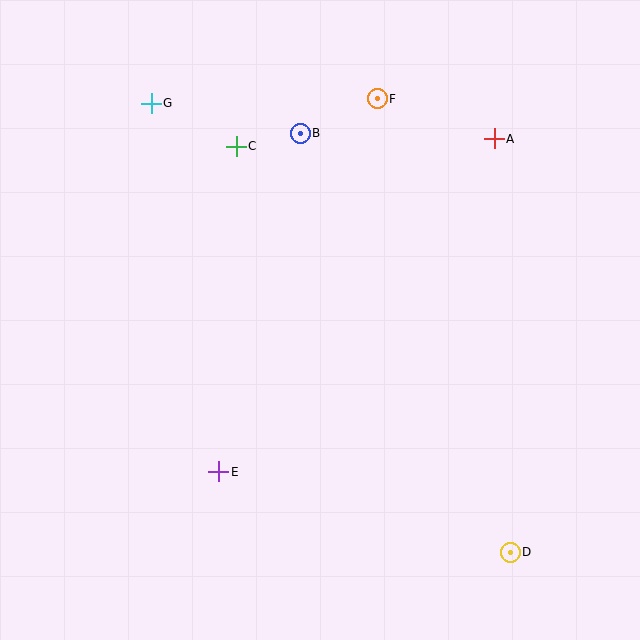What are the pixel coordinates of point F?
Point F is at (377, 99).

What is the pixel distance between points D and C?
The distance between D and C is 490 pixels.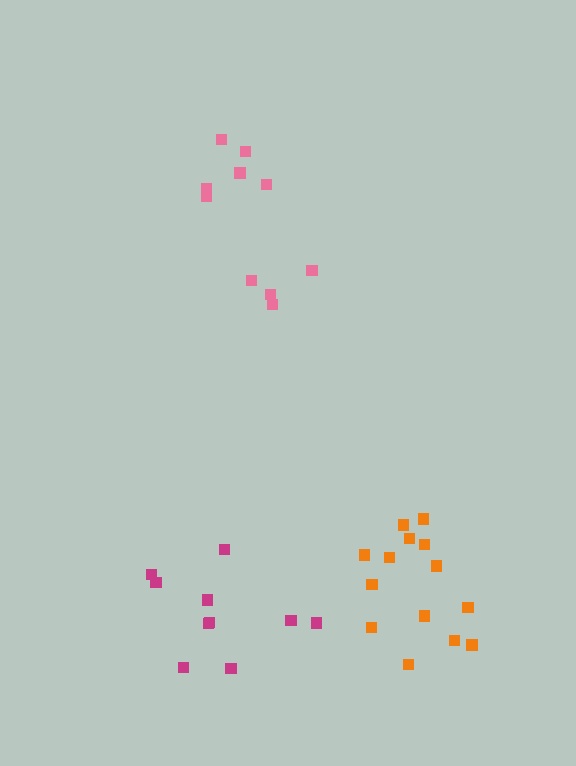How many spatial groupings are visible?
There are 3 spatial groupings.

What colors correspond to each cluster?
The clusters are colored: magenta, pink, orange.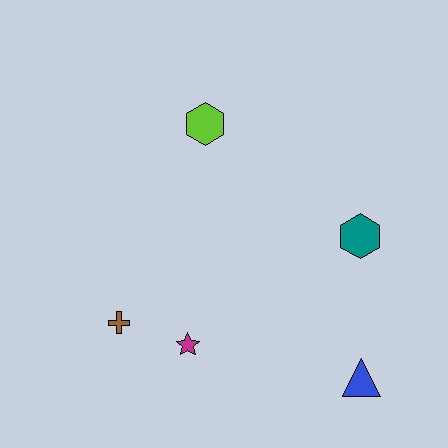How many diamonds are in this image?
There are no diamonds.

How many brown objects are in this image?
There is 1 brown object.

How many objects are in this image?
There are 5 objects.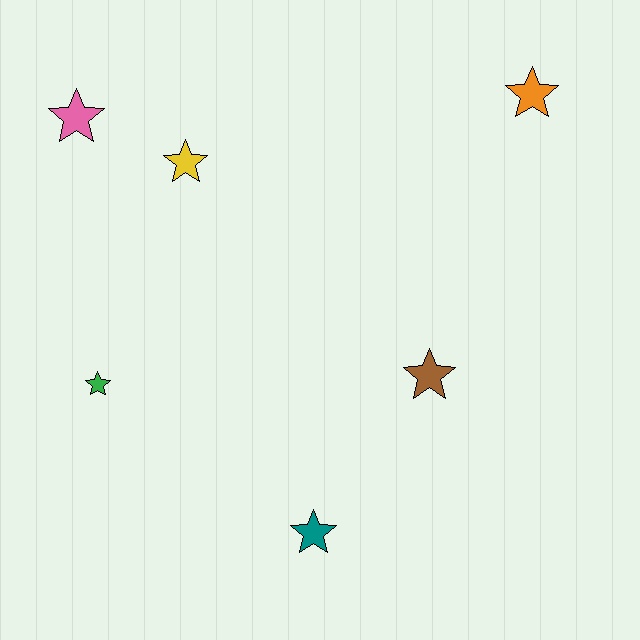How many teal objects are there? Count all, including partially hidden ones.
There is 1 teal object.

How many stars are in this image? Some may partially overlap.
There are 6 stars.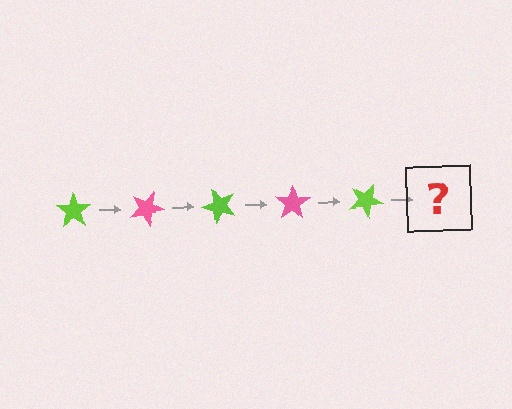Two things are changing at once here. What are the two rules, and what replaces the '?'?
The two rules are that it rotates 25 degrees each step and the color cycles through lime and pink. The '?' should be a pink star, rotated 125 degrees from the start.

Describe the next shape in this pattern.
It should be a pink star, rotated 125 degrees from the start.